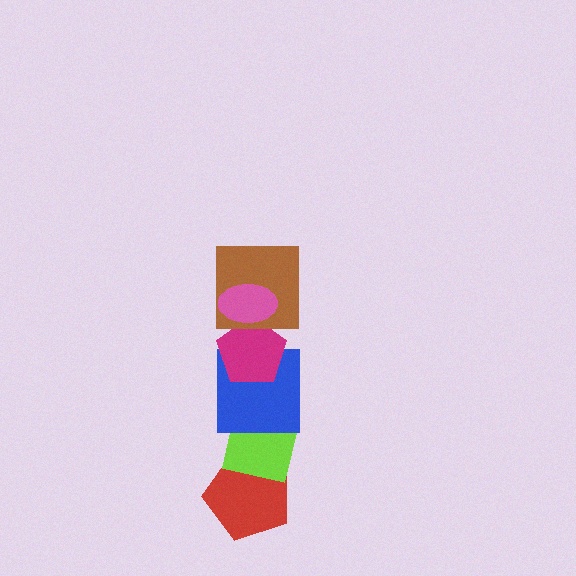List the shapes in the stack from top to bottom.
From top to bottom: the pink ellipse, the brown square, the magenta pentagon, the blue square, the lime square, the red pentagon.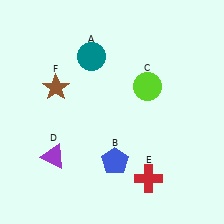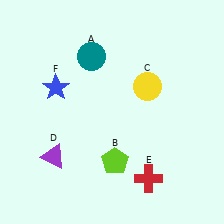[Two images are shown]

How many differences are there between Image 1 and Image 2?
There are 3 differences between the two images.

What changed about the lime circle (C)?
In Image 1, C is lime. In Image 2, it changed to yellow.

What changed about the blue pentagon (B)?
In Image 1, B is blue. In Image 2, it changed to lime.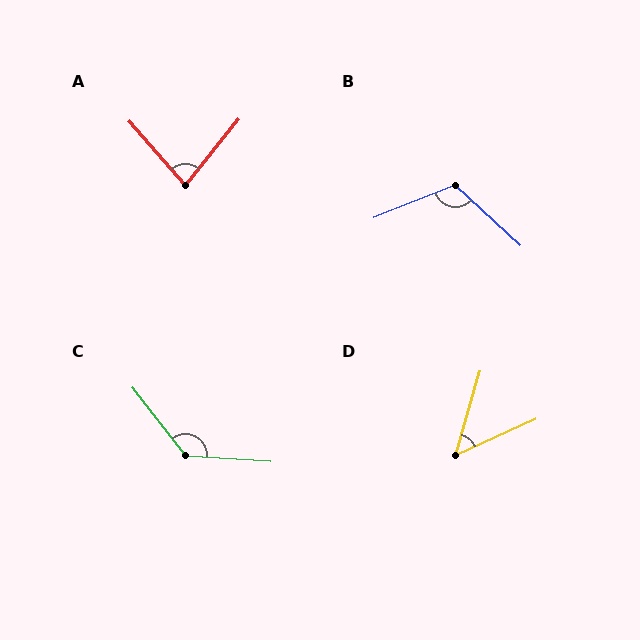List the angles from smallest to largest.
D (49°), A (80°), B (116°), C (131°).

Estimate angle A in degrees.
Approximately 80 degrees.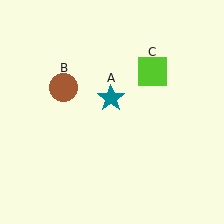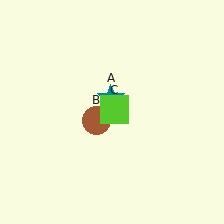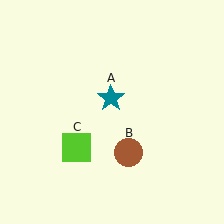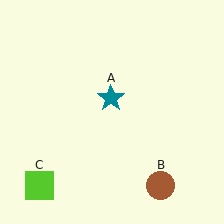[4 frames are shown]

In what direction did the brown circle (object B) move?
The brown circle (object B) moved down and to the right.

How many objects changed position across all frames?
2 objects changed position: brown circle (object B), lime square (object C).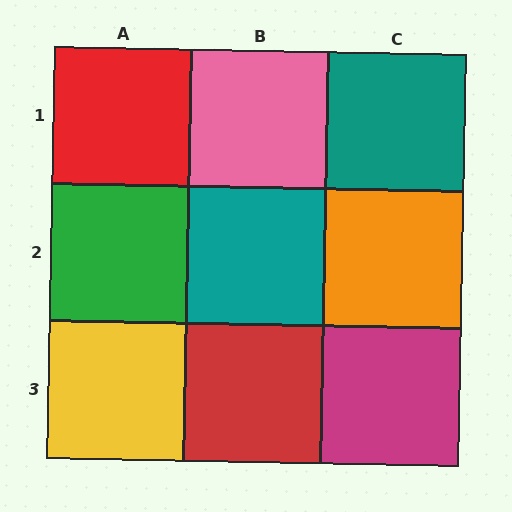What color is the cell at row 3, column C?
Magenta.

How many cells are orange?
1 cell is orange.